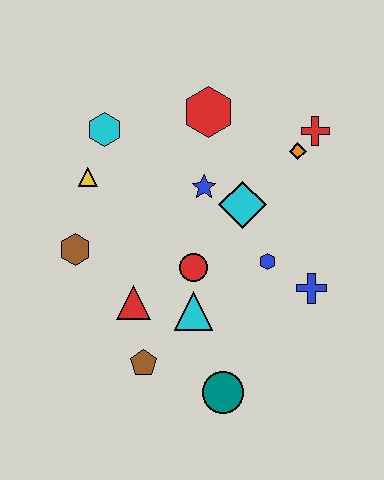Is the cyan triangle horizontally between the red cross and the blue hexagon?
No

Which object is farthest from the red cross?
The brown pentagon is farthest from the red cross.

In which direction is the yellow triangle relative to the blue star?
The yellow triangle is to the left of the blue star.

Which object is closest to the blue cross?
The blue hexagon is closest to the blue cross.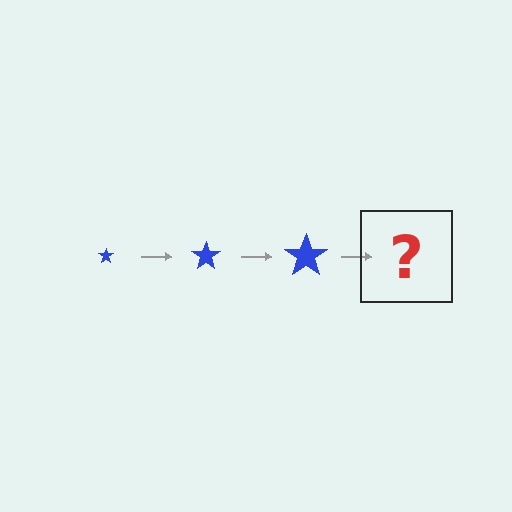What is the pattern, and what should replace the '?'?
The pattern is that the star gets progressively larger each step. The '?' should be a blue star, larger than the previous one.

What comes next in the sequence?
The next element should be a blue star, larger than the previous one.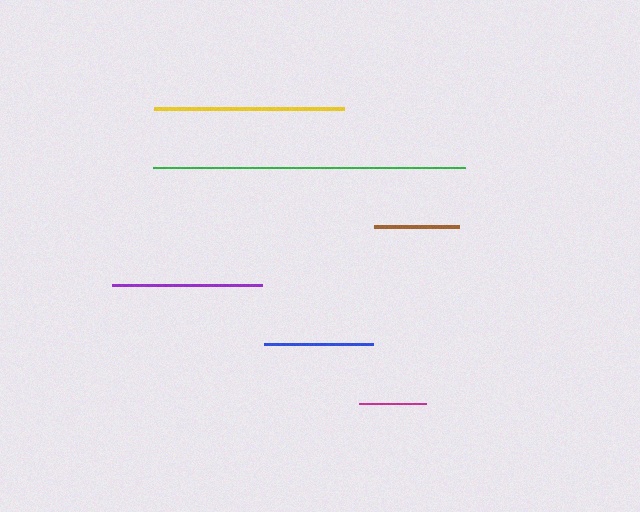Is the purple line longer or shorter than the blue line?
The purple line is longer than the blue line.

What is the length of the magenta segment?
The magenta segment is approximately 67 pixels long.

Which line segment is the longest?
The green line is the longest at approximately 312 pixels.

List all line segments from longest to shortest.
From longest to shortest: green, yellow, purple, blue, brown, magenta.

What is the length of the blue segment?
The blue segment is approximately 109 pixels long.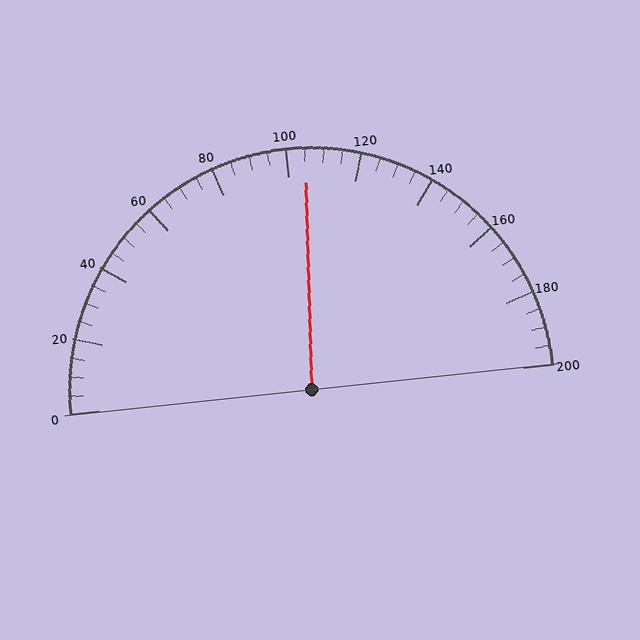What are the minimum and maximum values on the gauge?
The gauge ranges from 0 to 200.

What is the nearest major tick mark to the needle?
The nearest major tick mark is 100.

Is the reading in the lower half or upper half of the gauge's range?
The reading is in the upper half of the range (0 to 200).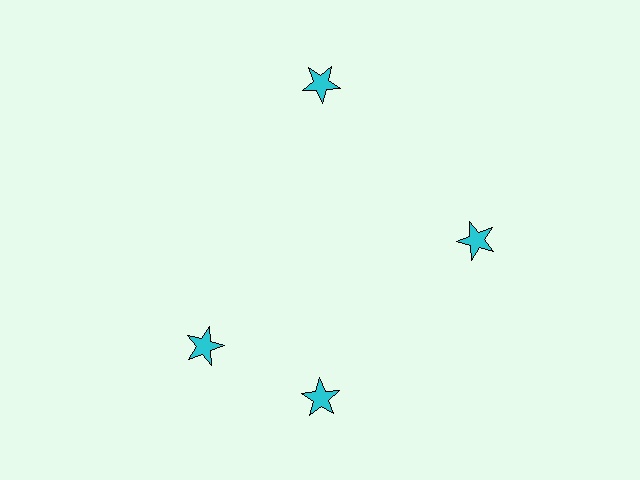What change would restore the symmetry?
The symmetry would be restored by rotating it back into even spacing with its neighbors so that all 4 stars sit at equal angles and equal distance from the center.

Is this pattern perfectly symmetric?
No. The 4 cyan stars are arranged in a ring, but one element near the 9 o'clock position is rotated out of alignment along the ring, breaking the 4-fold rotational symmetry.